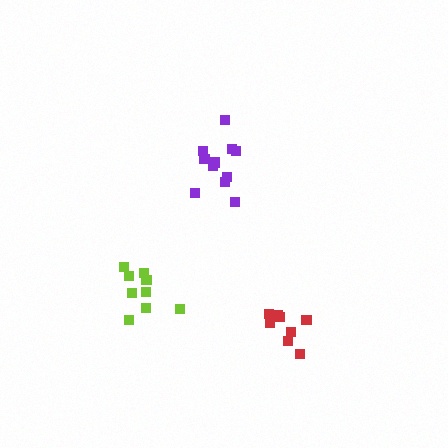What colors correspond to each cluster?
The clusters are colored: purple, lime, red.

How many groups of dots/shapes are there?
There are 3 groups.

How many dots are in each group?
Group 1: 11 dots, Group 2: 9 dots, Group 3: 8 dots (28 total).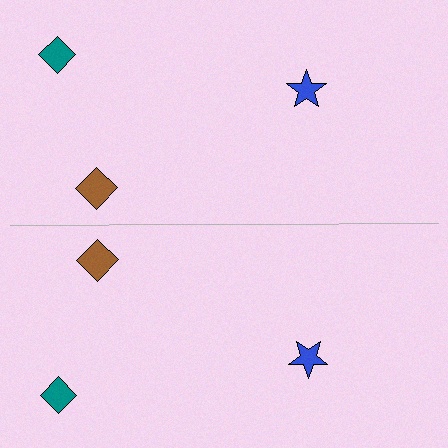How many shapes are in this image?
There are 6 shapes in this image.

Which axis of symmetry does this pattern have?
The pattern has a horizontal axis of symmetry running through the center of the image.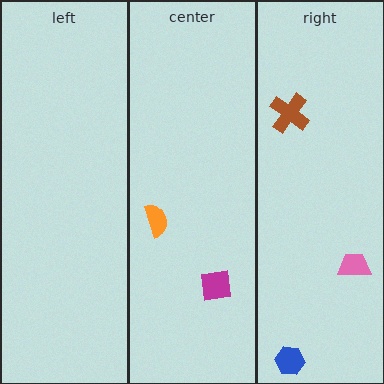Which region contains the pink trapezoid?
The right region.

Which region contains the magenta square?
The center region.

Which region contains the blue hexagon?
The right region.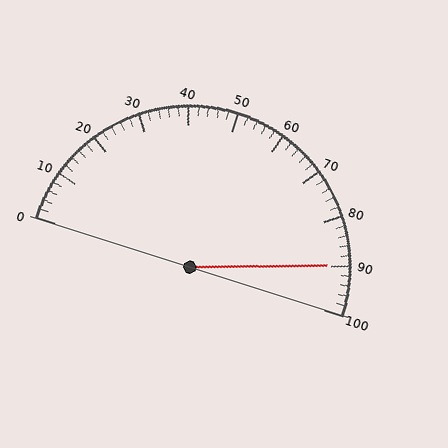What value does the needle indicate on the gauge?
The needle indicates approximately 90.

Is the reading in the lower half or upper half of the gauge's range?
The reading is in the upper half of the range (0 to 100).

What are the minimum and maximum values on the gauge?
The gauge ranges from 0 to 100.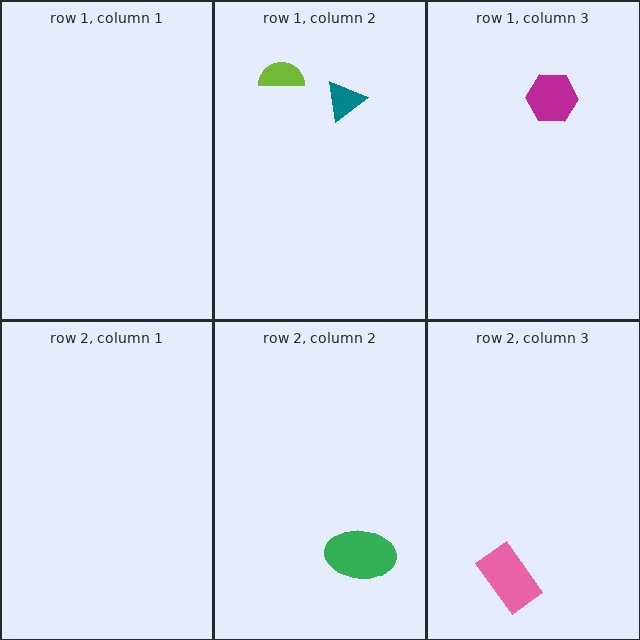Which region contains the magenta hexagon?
The row 1, column 3 region.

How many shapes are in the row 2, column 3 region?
1.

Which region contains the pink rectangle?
The row 2, column 3 region.